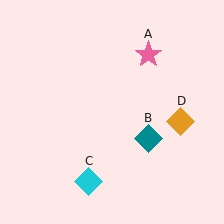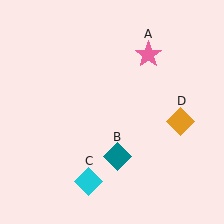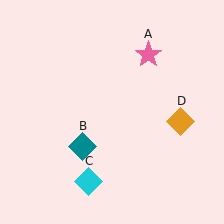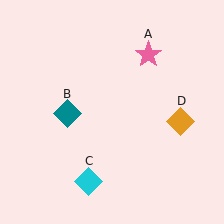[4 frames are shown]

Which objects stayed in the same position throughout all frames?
Pink star (object A) and cyan diamond (object C) and orange diamond (object D) remained stationary.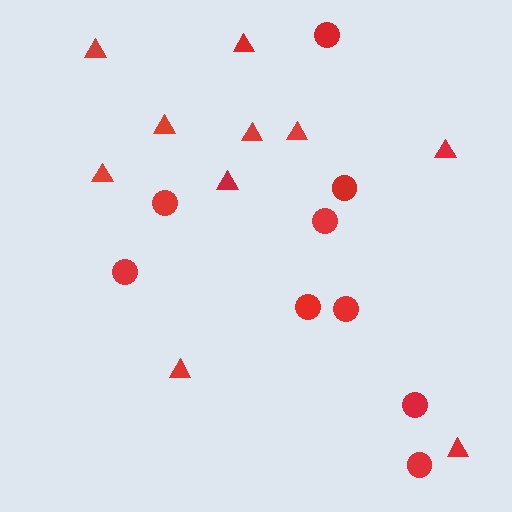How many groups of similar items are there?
There are 2 groups: one group of circles (9) and one group of triangles (10).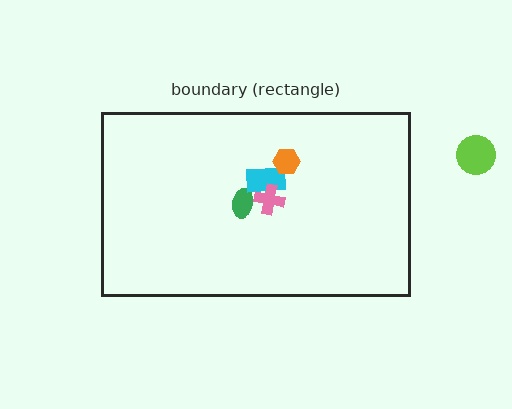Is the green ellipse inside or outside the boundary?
Inside.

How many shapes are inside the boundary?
4 inside, 1 outside.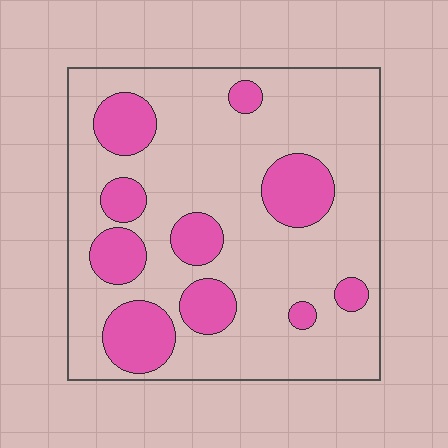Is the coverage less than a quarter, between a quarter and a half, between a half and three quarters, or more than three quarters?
Less than a quarter.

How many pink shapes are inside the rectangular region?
10.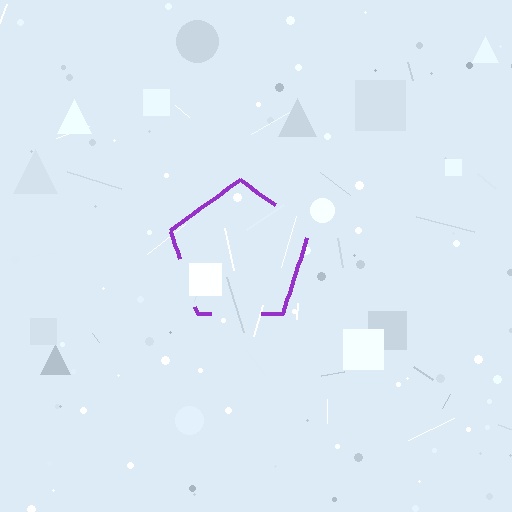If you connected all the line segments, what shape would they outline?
They would outline a pentagon.